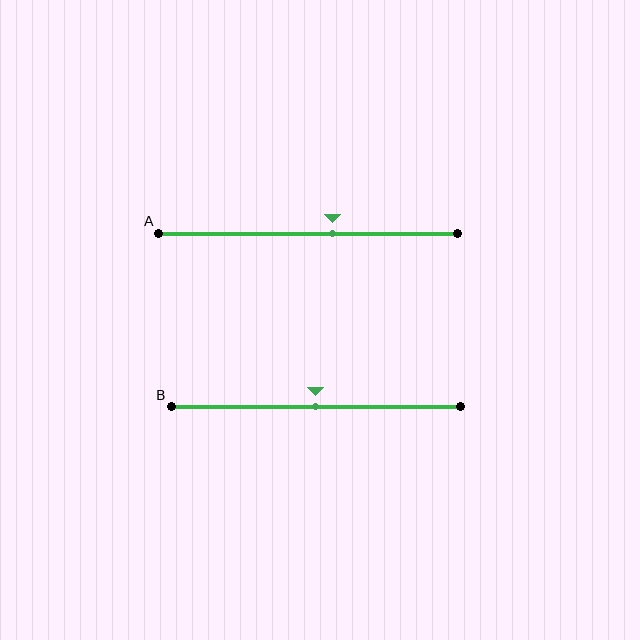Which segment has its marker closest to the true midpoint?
Segment B has its marker closest to the true midpoint.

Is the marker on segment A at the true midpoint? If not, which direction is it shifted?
No, the marker on segment A is shifted to the right by about 8% of the segment length.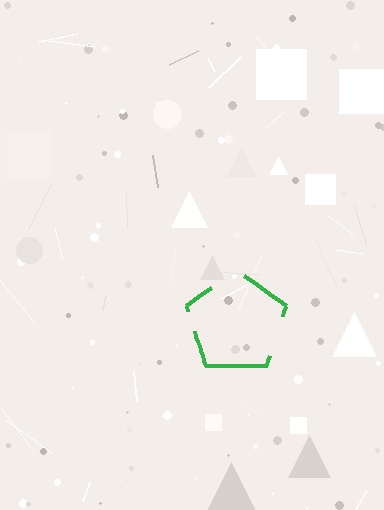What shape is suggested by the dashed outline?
The dashed outline suggests a pentagon.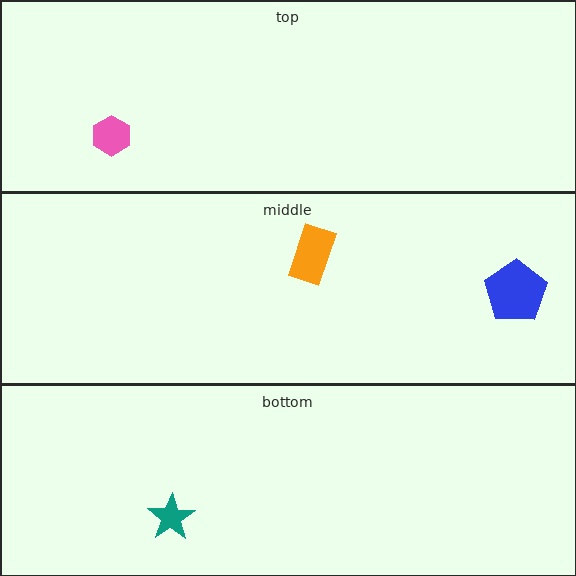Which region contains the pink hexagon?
The top region.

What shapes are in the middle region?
The blue pentagon, the orange rectangle.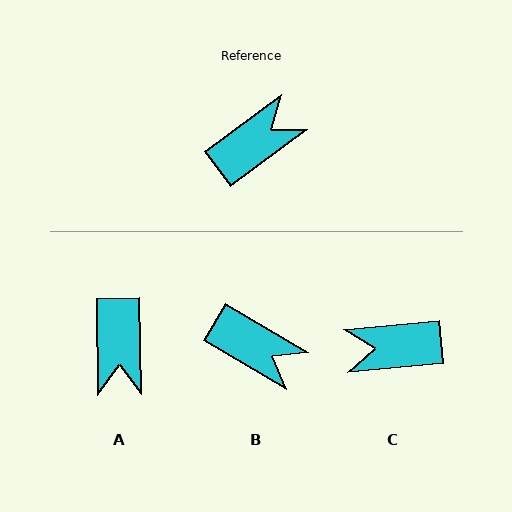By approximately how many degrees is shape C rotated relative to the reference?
Approximately 149 degrees counter-clockwise.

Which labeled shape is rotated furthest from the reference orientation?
C, about 149 degrees away.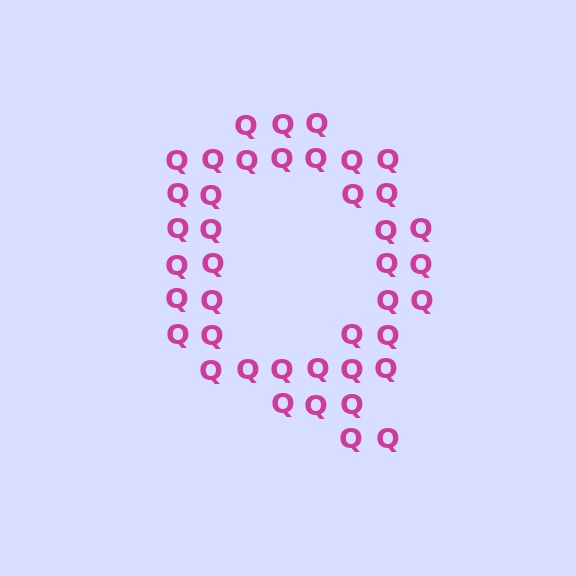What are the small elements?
The small elements are letter Q's.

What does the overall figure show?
The overall figure shows the letter Q.